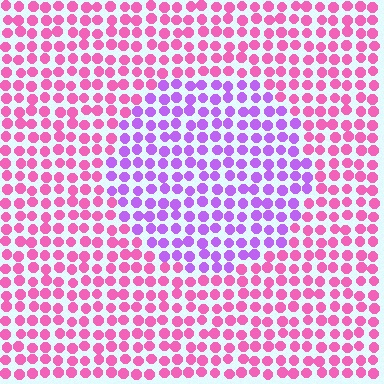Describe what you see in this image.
The image is filled with small pink elements in a uniform arrangement. A circle-shaped region is visible where the elements are tinted to a slightly different hue, forming a subtle color boundary.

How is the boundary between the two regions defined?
The boundary is defined purely by a slight shift in hue (about 45 degrees). Spacing, size, and orientation are identical on both sides.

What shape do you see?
I see a circle.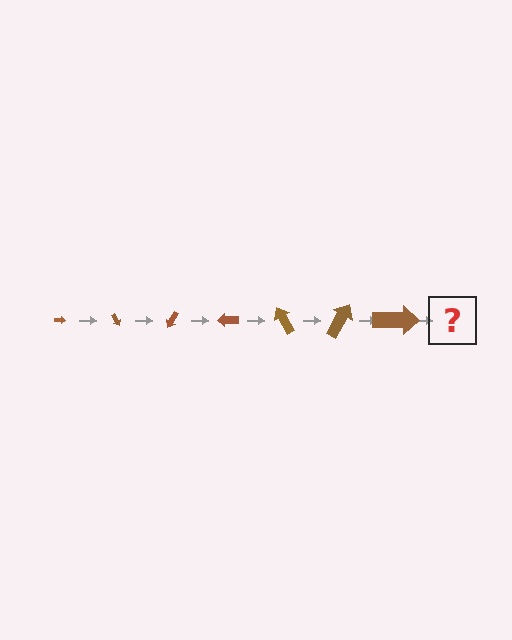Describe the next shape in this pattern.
It should be an arrow, larger than the previous one and rotated 420 degrees from the start.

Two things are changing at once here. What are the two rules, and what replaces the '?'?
The two rules are that the arrow grows larger each step and it rotates 60 degrees each step. The '?' should be an arrow, larger than the previous one and rotated 420 degrees from the start.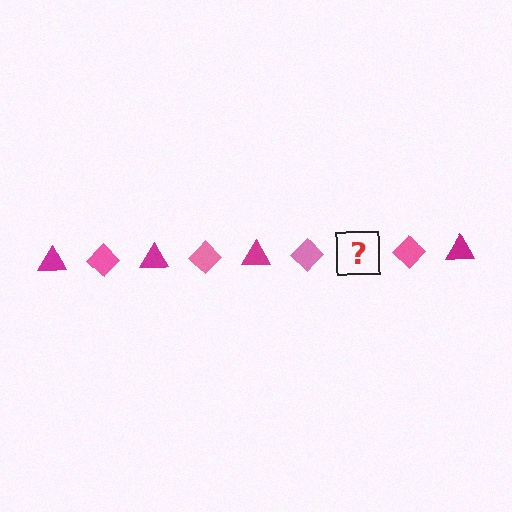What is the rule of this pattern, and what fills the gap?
The rule is that the pattern alternates between magenta triangle and pink diamond. The gap should be filled with a magenta triangle.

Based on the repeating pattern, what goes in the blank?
The blank should be a magenta triangle.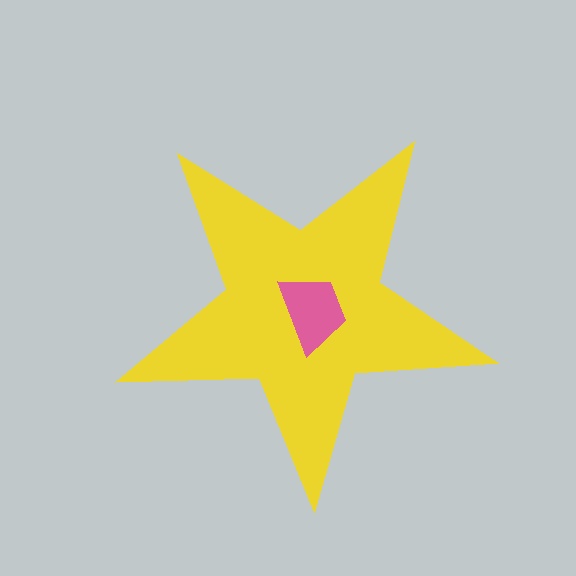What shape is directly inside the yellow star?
The pink trapezoid.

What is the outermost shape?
The yellow star.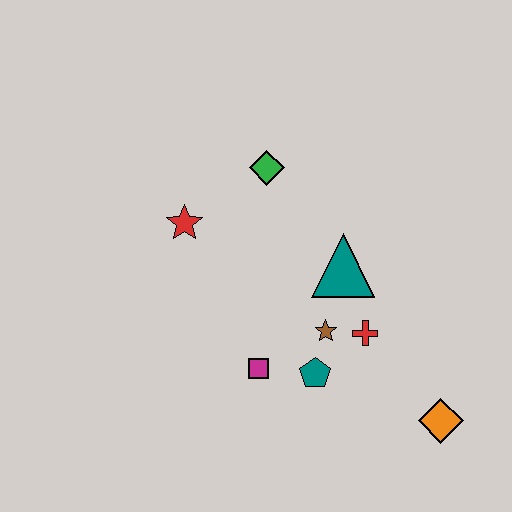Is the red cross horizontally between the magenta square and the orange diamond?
Yes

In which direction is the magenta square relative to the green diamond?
The magenta square is below the green diamond.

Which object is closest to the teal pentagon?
The brown star is closest to the teal pentagon.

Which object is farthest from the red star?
The orange diamond is farthest from the red star.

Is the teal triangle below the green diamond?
Yes